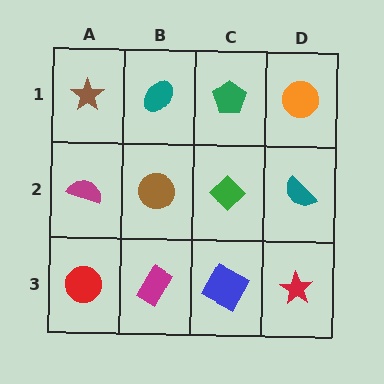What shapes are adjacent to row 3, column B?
A brown circle (row 2, column B), a red circle (row 3, column A), a blue square (row 3, column C).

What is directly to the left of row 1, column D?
A green pentagon.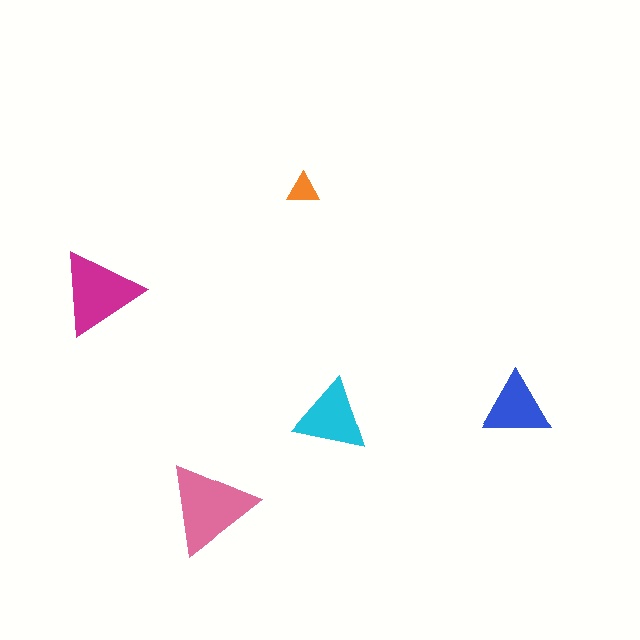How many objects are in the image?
There are 5 objects in the image.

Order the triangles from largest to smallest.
the pink one, the magenta one, the cyan one, the blue one, the orange one.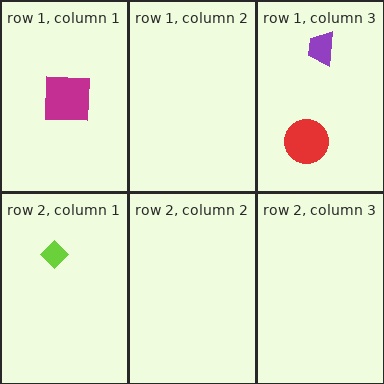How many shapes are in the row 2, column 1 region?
1.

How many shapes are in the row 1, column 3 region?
2.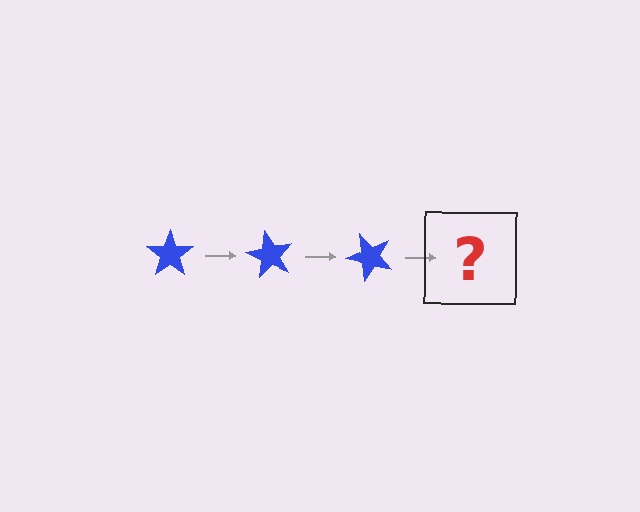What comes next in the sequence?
The next element should be a blue star rotated 180 degrees.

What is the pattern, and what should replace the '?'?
The pattern is that the star rotates 60 degrees each step. The '?' should be a blue star rotated 180 degrees.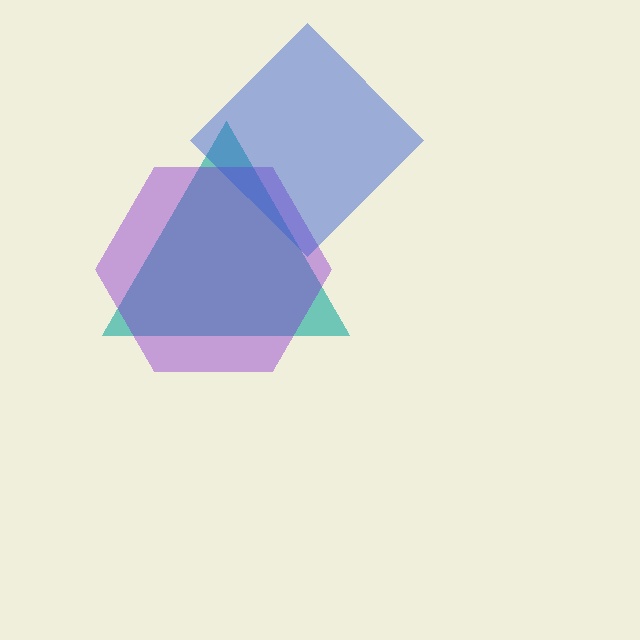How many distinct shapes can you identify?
There are 3 distinct shapes: a teal triangle, a purple hexagon, a blue diamond.